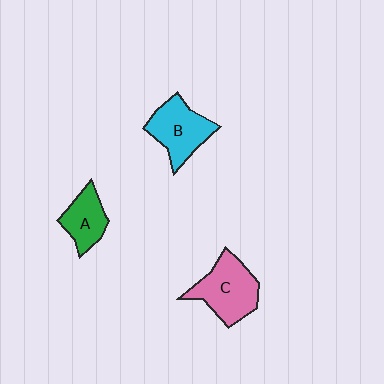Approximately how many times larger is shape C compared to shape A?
Approximately 1.5 times.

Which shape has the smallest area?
Shape A (green).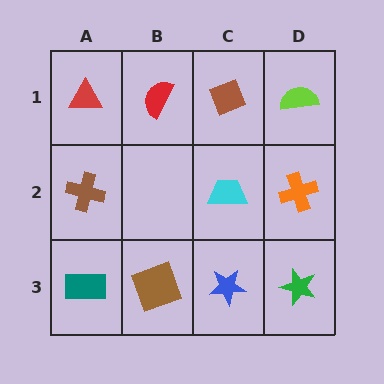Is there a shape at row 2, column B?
No, that cell is empty.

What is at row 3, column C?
A blue star.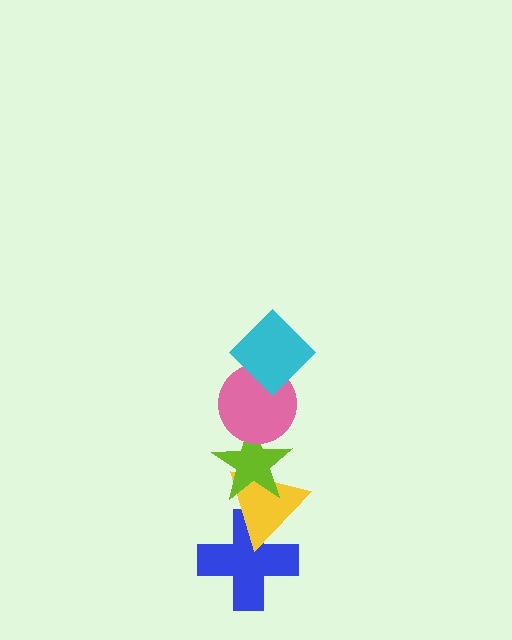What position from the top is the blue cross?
The blue cross is 5th from the top.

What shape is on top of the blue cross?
The yellow triangle is on top of the blue cross.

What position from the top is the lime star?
The lime star is 3rd from the top.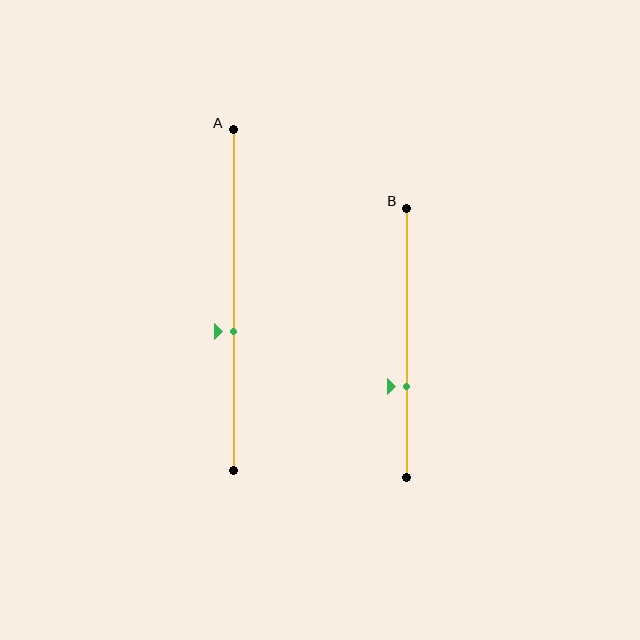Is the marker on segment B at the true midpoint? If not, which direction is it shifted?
No, the marker on segment B is shifted downward by about 16% of the segment length.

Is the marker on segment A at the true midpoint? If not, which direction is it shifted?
No, the marker on segment A is shifted downward by about 9% of the segment length.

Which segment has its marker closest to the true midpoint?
Segment A has its marker closest to the true midpoint.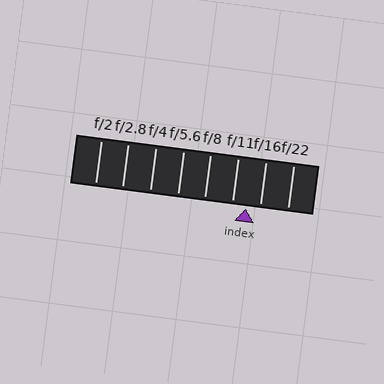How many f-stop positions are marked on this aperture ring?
There are 8 f-stop positions marked.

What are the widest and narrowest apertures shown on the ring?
The widest aperture shown is f/2 and the narrowest is f/22.